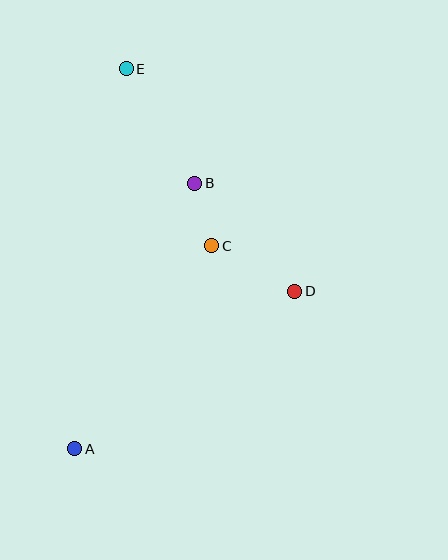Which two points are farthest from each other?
Points A and E are farthest from each other.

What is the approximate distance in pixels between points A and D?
The distance between A and D is approximately 271 pixels.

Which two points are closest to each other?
Points B and C are closest to each other.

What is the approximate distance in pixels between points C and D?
The distance between C and D is approximately 95 pixels.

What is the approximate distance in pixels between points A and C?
The distance between A and C is approximately 245 pixels.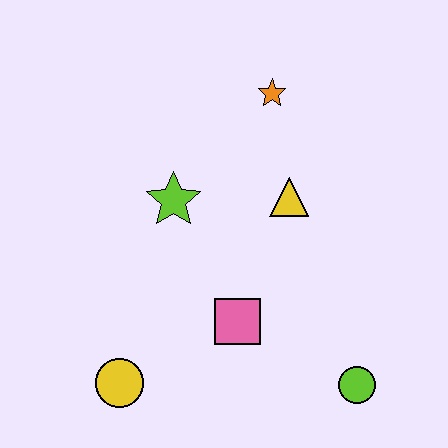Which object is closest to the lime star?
The yellow triangle is closest to the lime star.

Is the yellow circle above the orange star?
No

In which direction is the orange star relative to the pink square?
The orange star is above the pink square.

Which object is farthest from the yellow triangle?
The yellow circle is farthest from the yellow triangle.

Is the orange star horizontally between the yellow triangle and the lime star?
Yes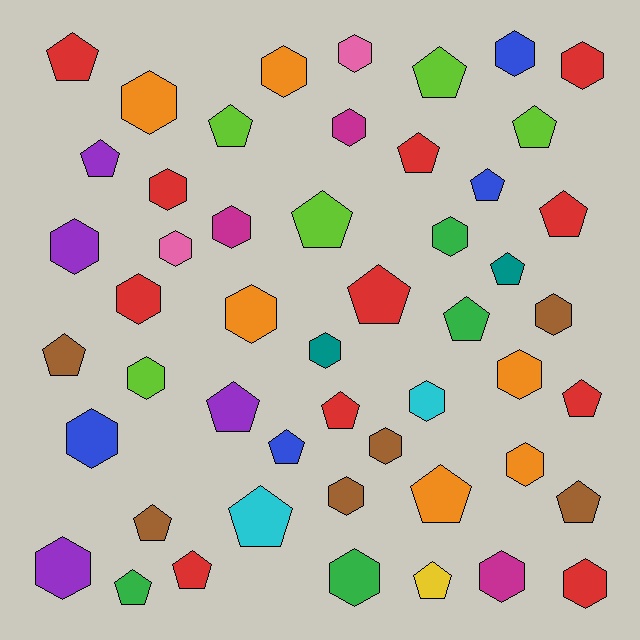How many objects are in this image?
There are 50 objects.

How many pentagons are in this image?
There are 24 pentagons.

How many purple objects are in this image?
There are 4 purple objects.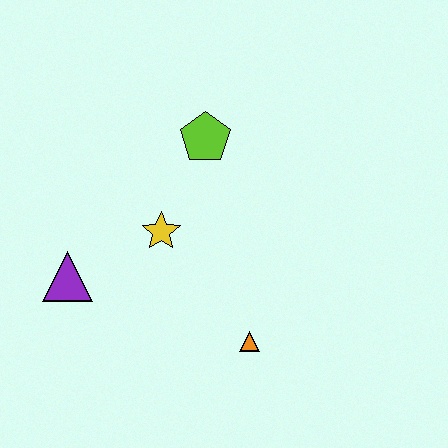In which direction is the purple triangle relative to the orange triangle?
The purple triangle is to the left of the orange triangle.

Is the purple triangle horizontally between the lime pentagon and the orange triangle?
No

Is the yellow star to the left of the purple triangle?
No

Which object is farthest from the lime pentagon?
The orange triangle is farthest from the lime pentagon.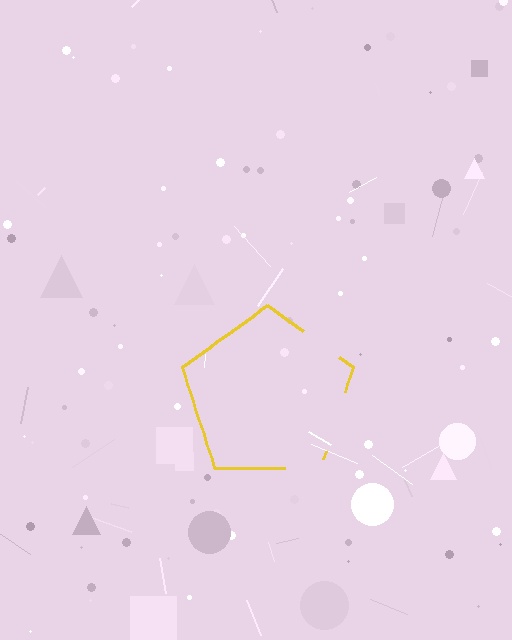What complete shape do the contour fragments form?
The contour fragments form a pentagon.